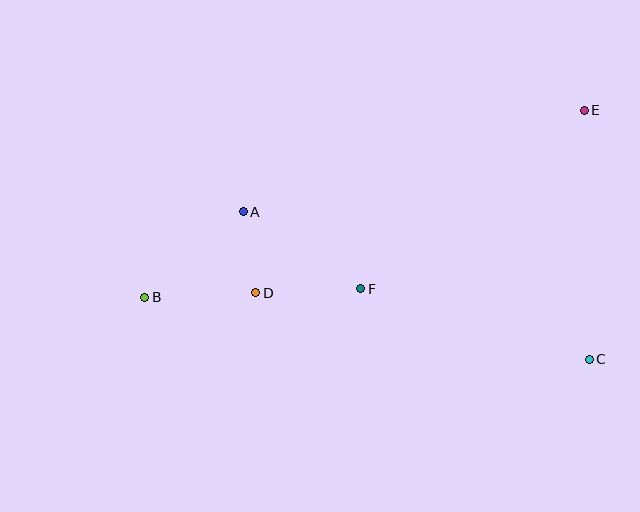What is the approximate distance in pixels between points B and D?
The distance between B and D is approximately 111 pixels.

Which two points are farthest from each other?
Points B and E are farthest from each other.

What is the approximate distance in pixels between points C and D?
The distance between C and D is approximately 340 pixels.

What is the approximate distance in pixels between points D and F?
The distance between D and F is approximately 105 pixels.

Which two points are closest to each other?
Points A and D are closest to each other.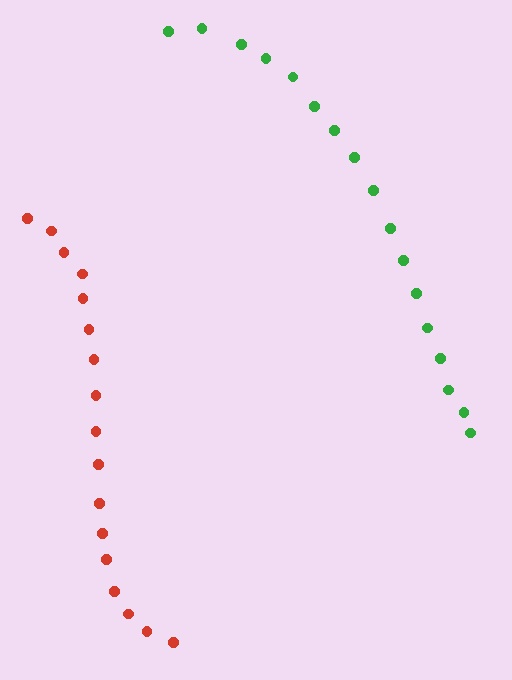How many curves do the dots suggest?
There are 2 distinct paths.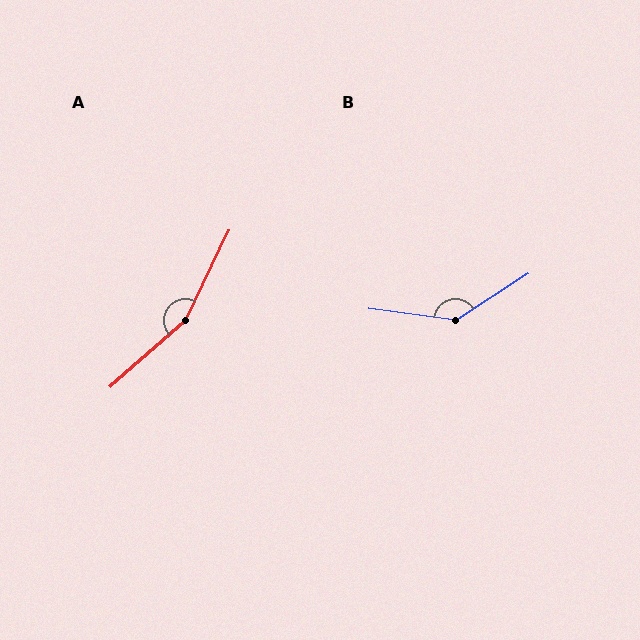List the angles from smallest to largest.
B (139°), A (157°).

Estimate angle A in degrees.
Approximately 157 degrees.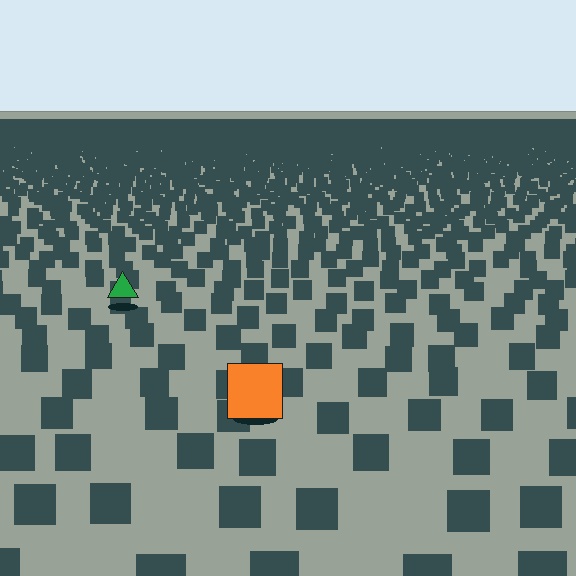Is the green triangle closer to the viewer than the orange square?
No. The orange square is closer — you can tell from the texture gradient: the ground texture is coarser near it.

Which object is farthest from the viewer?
The green triangle is farthest from the viewer. It appears smaller and the ground texture around it is denser.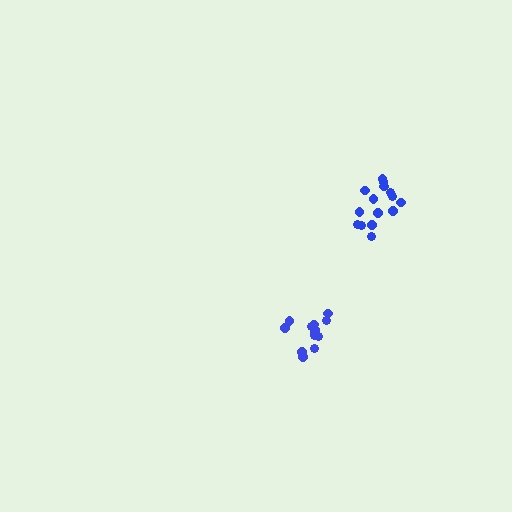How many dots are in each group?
Group 1: 15 dots, Group 2: 13 dots (28 total).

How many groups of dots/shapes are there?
There are 2 groups.